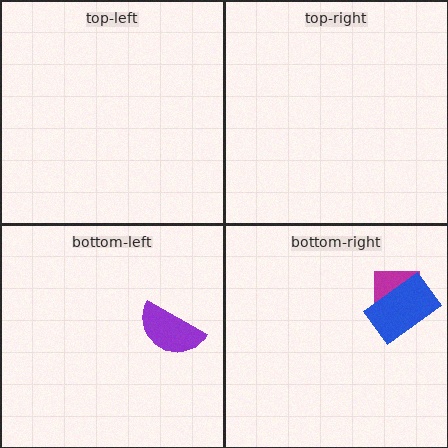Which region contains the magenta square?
The bottom-right region.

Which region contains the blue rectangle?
The bottom-right region.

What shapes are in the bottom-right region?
The magenta square, the blue rectangle.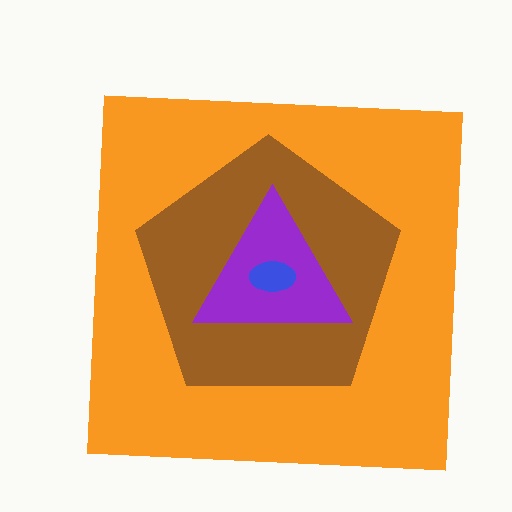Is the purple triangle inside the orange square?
Yes.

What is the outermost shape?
The orange square.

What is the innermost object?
The blue ellipse.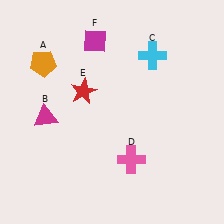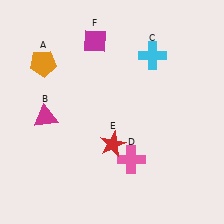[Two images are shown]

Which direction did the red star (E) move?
The red star (E) moved down.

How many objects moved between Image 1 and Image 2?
1 object moved between the two images.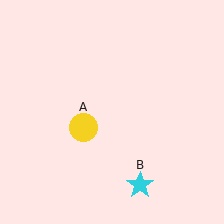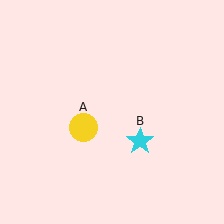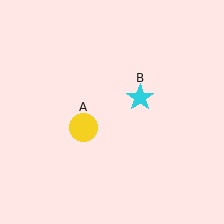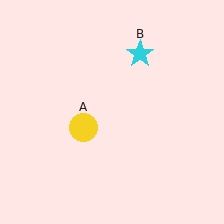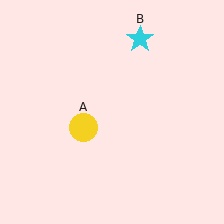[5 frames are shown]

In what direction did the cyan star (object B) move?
The cyan star (object B) moved up.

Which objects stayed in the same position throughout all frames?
Yellow circle (object A) remained stationary.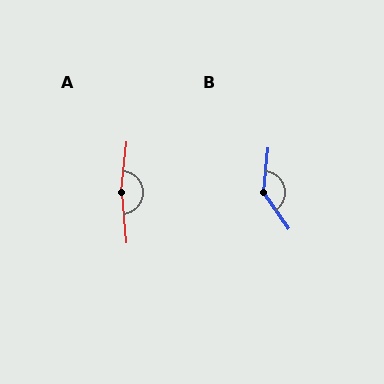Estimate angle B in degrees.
Approximately 140 degrees.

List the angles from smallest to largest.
B (140°), A (168°).